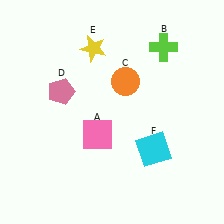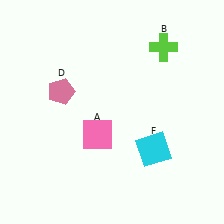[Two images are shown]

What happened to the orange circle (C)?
The orange circle (C) was removed in Image 2. It was in the top-right area of Image 1.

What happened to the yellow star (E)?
The yellow star (E) was removed in Image 2. It was in the top-left area of Image 1.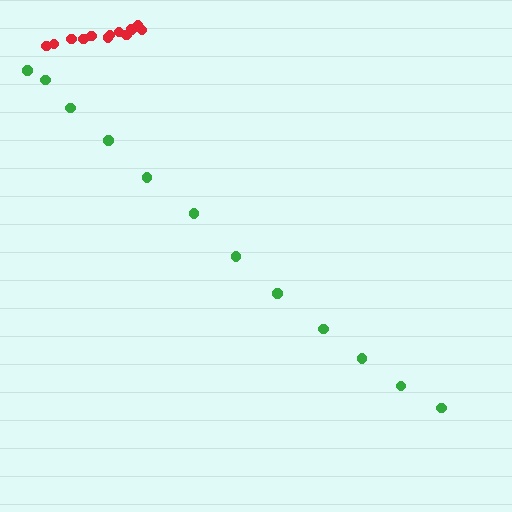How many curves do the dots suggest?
There are 2 distinct paths.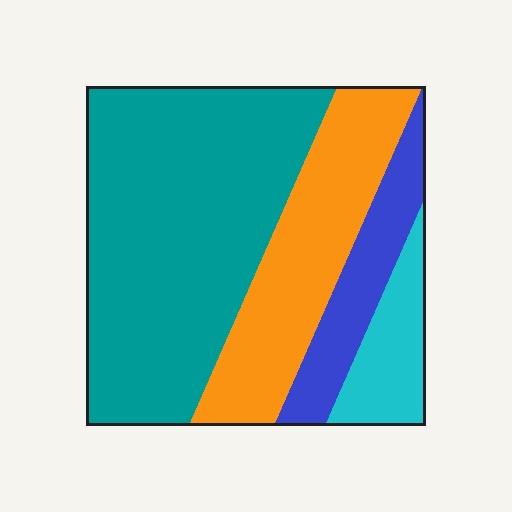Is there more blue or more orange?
Orange.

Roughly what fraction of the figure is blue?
Blue takes up less than a sixth of the figure.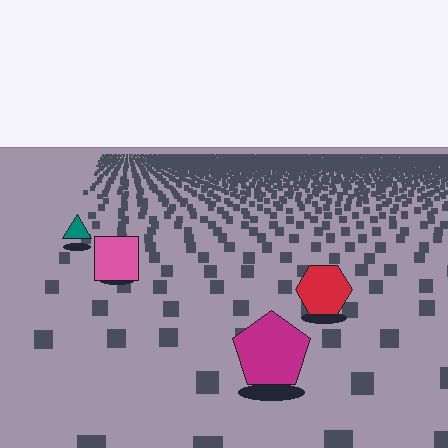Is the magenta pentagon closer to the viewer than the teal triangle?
Yes. The magenta pentagon is closer — you can tell from the texture gradient: the ground texture is coarser near it.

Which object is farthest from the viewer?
The teal triangle is farthest from the viewer. It appears smaller and the ground texture around it is denser.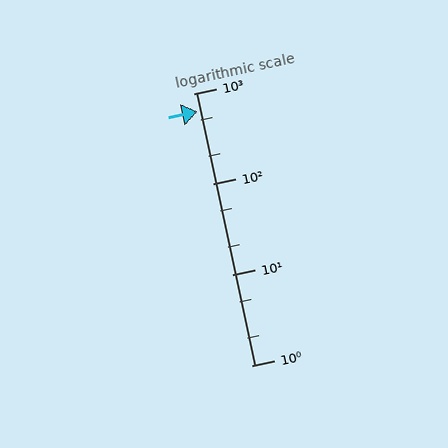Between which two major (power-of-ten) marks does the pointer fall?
The pointer is between 100 and 1000.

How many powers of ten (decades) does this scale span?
The scale spans 3 decades, from 1 to 1000.